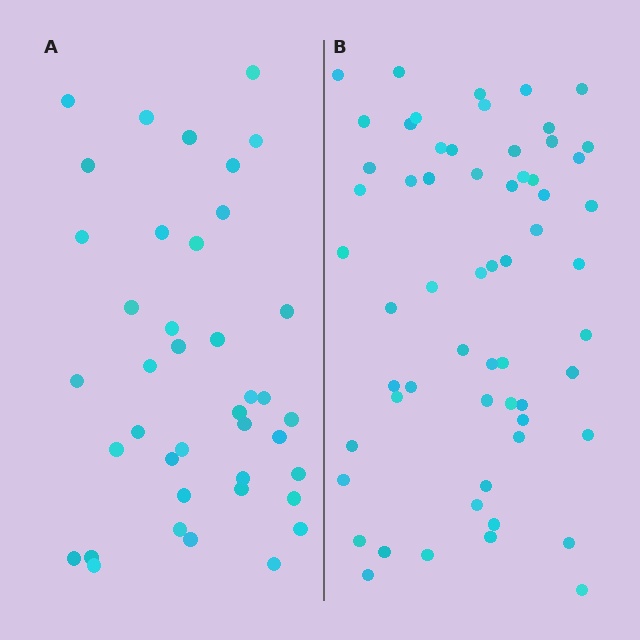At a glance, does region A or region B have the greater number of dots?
Region B (the right region) has more dots.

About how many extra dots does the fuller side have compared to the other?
Region B has approximately 20 more dots than region A.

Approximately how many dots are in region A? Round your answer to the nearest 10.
About 40 dots.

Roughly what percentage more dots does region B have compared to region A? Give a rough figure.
About 50% more.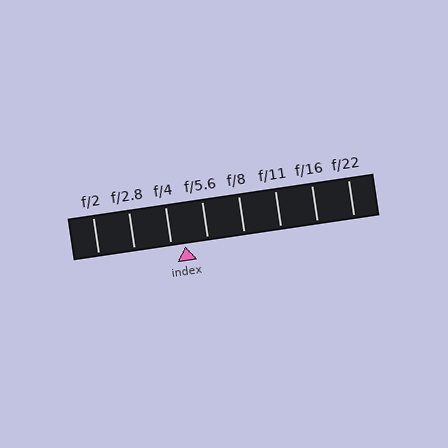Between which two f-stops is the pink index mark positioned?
The index mark is between f/4 and f/5.6.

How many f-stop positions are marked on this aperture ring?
There are 8 f-stop positions marked.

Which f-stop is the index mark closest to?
The index mark is closest to f/4.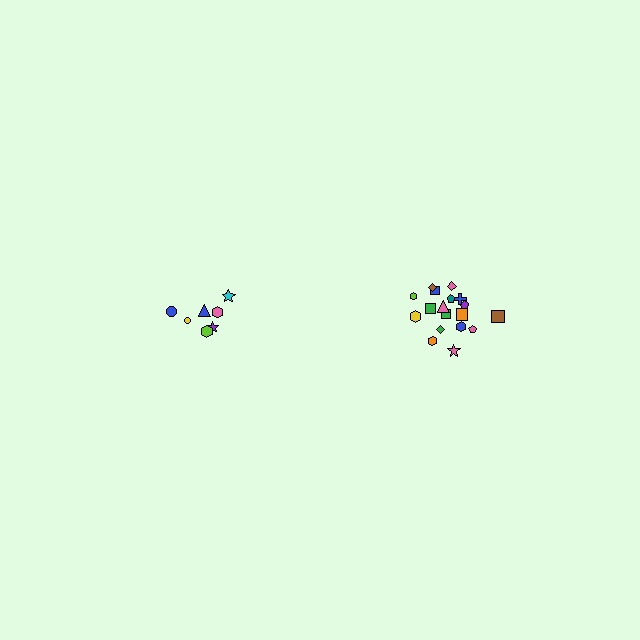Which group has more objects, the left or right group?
The right group.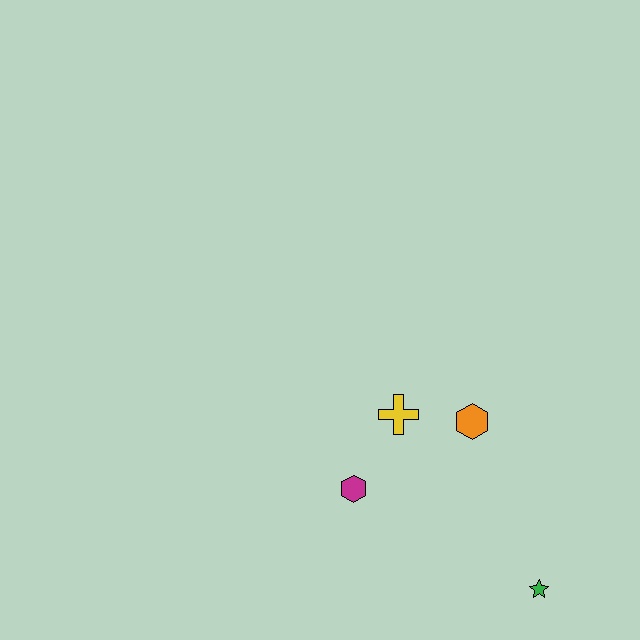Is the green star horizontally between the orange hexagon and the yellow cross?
No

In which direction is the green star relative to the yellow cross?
The green star is below the yellow cross.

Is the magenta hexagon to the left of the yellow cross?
Yes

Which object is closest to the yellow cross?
The orange hexagon is closest to the yellow cross.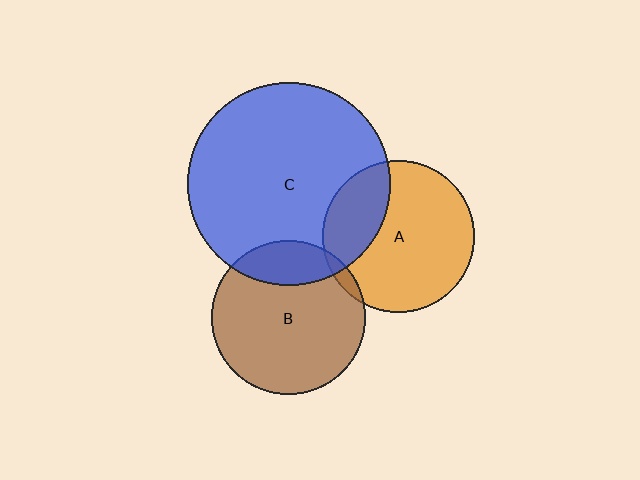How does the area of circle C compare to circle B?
Approximately 1.7 times.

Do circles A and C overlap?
Yes.